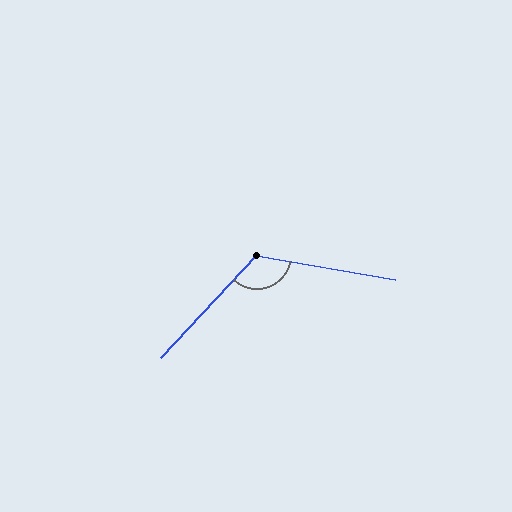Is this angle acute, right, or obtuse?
It is obtuse.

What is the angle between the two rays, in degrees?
Approximately 123 degrees.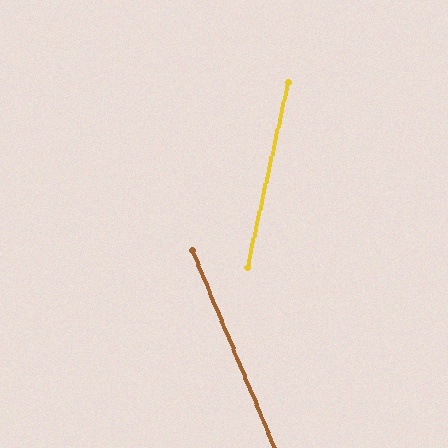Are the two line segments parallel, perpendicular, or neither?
Neither parallel nor perpendicular — they differ by about 35°.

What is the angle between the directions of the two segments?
Approximately 35 degrees.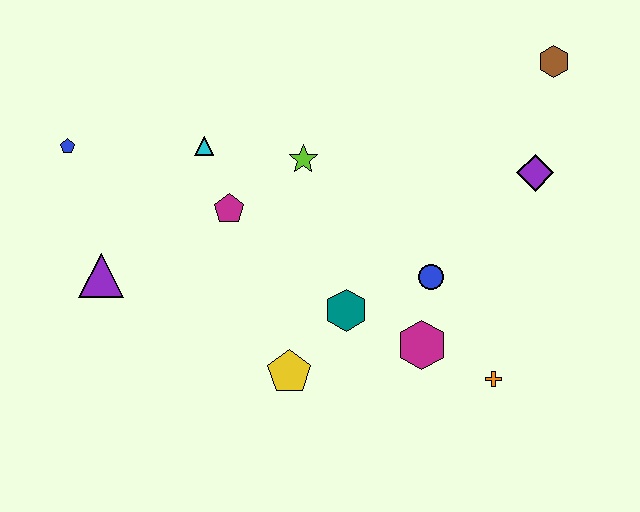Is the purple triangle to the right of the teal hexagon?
No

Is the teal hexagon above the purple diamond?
No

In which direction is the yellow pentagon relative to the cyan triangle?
The yellow pentagon is below the cyan triangle.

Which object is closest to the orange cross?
The magenta hexagon is closest to the orange cross.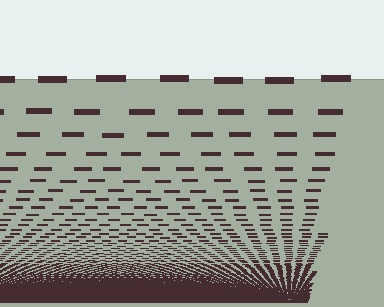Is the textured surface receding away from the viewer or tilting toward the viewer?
The surface appears to tilt toward the viewer. Texture elements get larger and sparser toward the top.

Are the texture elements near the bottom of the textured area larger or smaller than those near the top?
Smaller. The gradient is inverted — elements near the bottom are smaller and denser.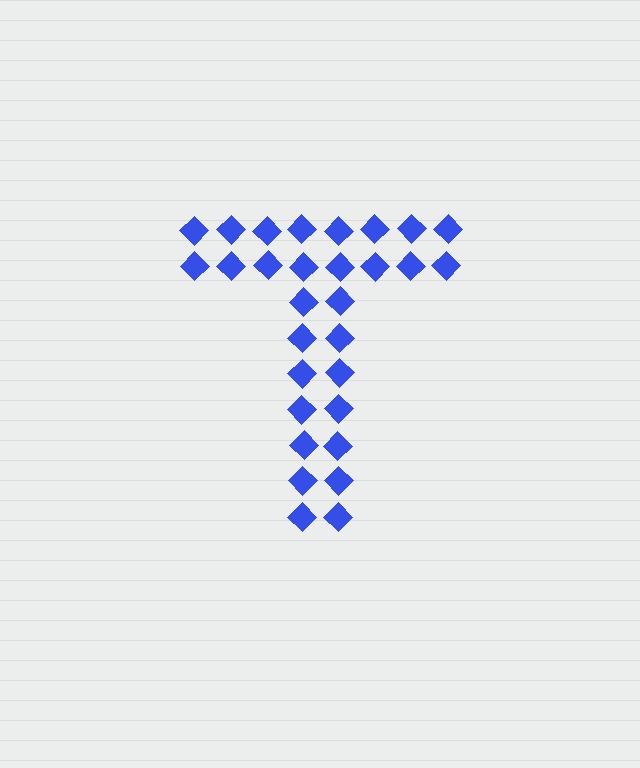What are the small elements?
The small elements are diamonds.